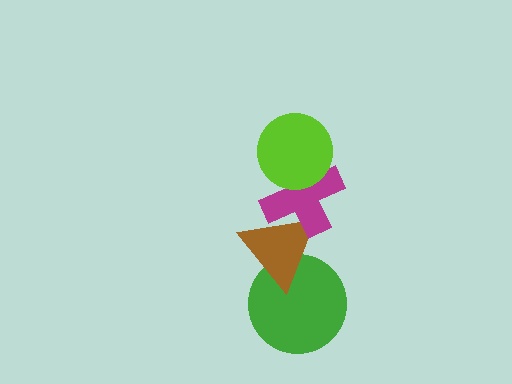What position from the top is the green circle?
The green circle is 4th from the top.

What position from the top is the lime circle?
The lime circle is 1st from the top.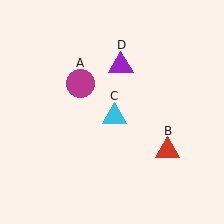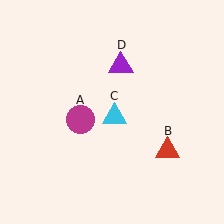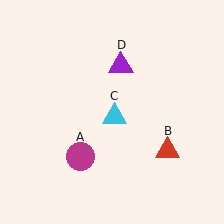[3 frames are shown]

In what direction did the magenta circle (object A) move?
The magenta circle (object A) moved down.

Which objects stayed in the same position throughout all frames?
Red triangle (object B) and cyan triangle (object C) and purple triangle (object D) remained stationary.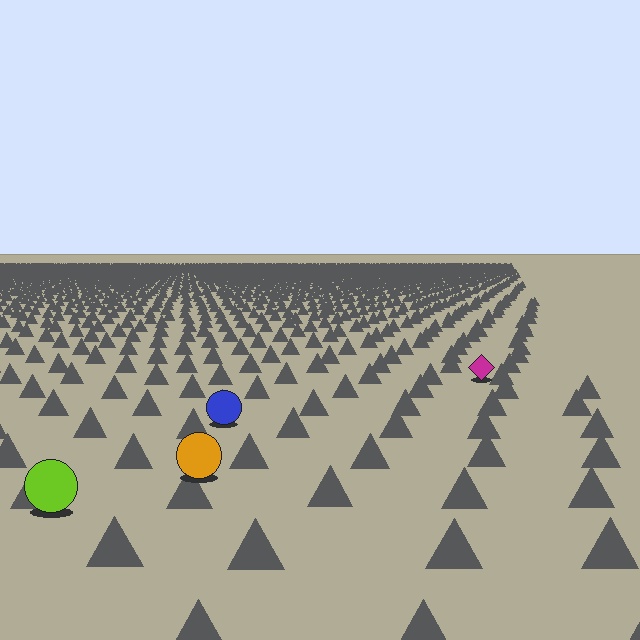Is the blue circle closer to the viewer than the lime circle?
No. The lime circle is closer — you can tell from the texture gradient: the ground texture is coarser near it.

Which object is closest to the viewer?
The lime circle is closest. The texture marks near it are larger and more spread out.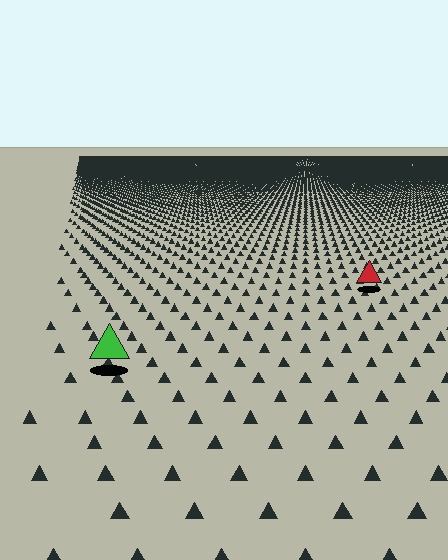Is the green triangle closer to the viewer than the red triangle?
Yes. The green triangle is closer — you can tell from the texture gradient: the ground texture is coarser near it.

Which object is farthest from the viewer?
The red triangle is farthest from the viewer. It appears smaller and the ground texture around it is denser.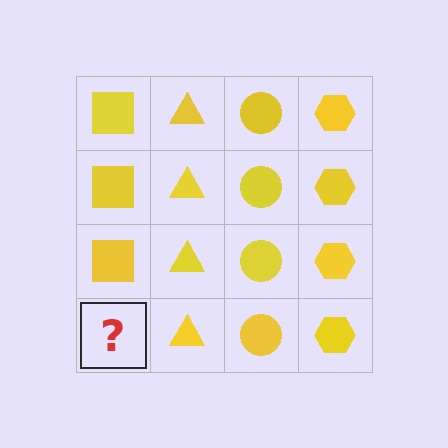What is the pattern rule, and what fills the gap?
The rule is that each column has a consistent shape. The gap should be filled with a yellow square.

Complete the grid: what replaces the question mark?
The question mark should be replaced with a yellow square.